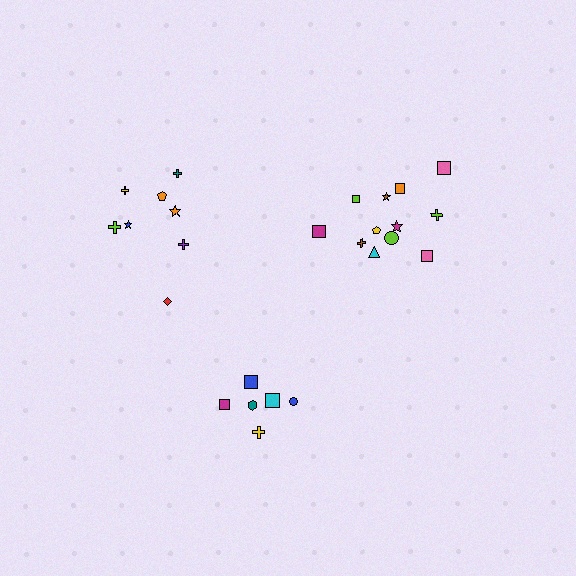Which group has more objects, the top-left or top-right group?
The top-right group.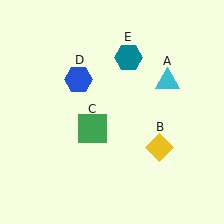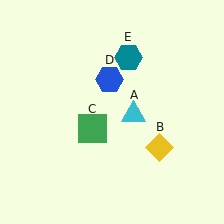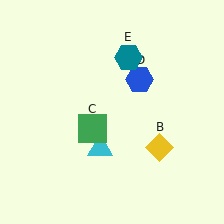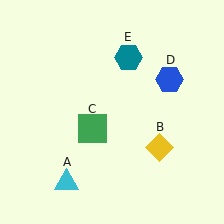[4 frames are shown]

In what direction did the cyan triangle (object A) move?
The cyan triangle (object A) moved down and to the left.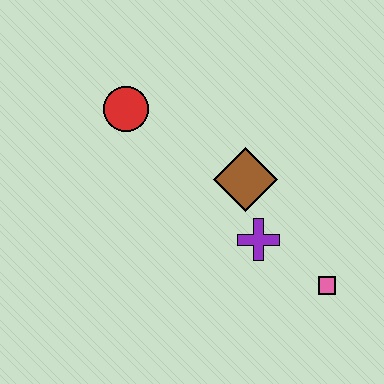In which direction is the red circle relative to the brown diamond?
The red circle is to the left of the brown diamond.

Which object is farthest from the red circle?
The pink square is farthest from the red circle.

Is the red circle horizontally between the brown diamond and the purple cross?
No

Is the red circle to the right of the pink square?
No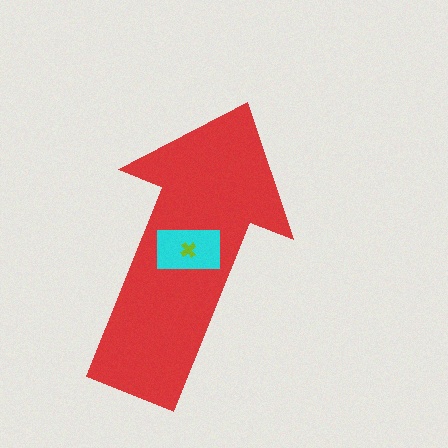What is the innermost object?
The lime cross.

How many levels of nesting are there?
3.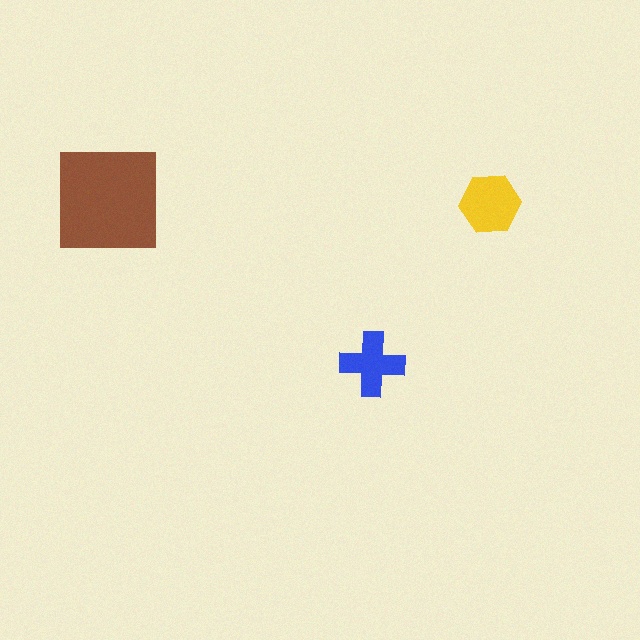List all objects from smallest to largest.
The blue cross, the yellow hexagon, the brown square.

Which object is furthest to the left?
The brown square is leftmost.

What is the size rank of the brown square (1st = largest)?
1st.